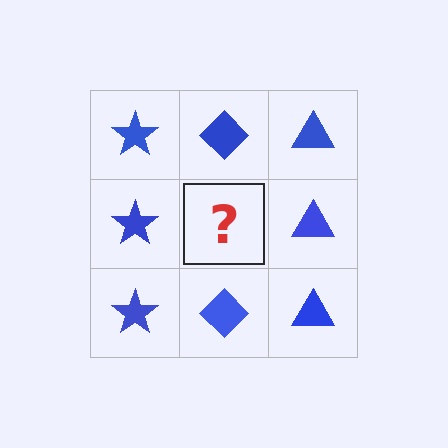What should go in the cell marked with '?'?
The missing cell should contain a blue diamond.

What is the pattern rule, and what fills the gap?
The rule is that each column has a consistent shape. The gap should be filled with a blue diamond.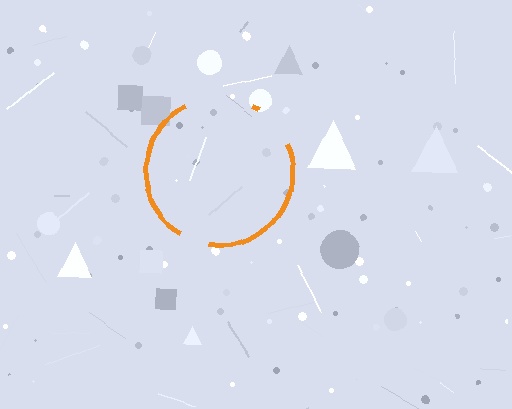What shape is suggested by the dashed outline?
The dashed outline suggests a circle.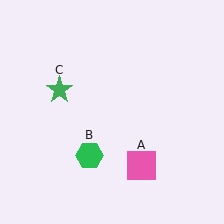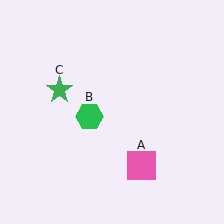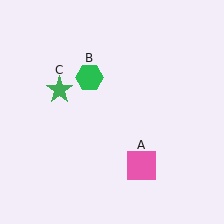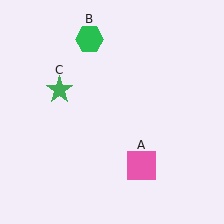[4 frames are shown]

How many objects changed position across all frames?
1 object changed position: green hexagon (object B).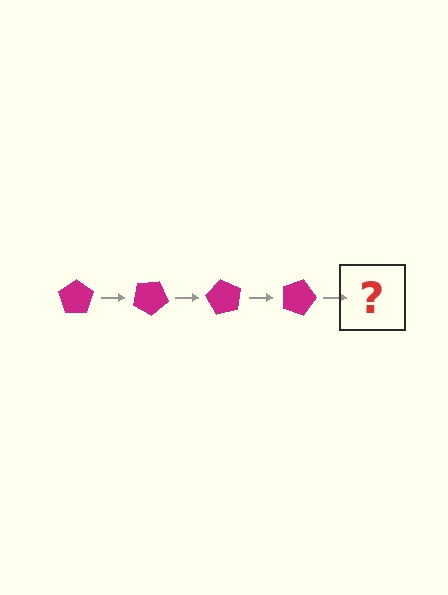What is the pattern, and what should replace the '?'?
The pattern is that the pentagon rotates 30 degrees each step. The '?' should be a magenta pentagon rotated 120 degrees.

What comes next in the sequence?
The next element should be a magenta pentagon rotated 120 degrees.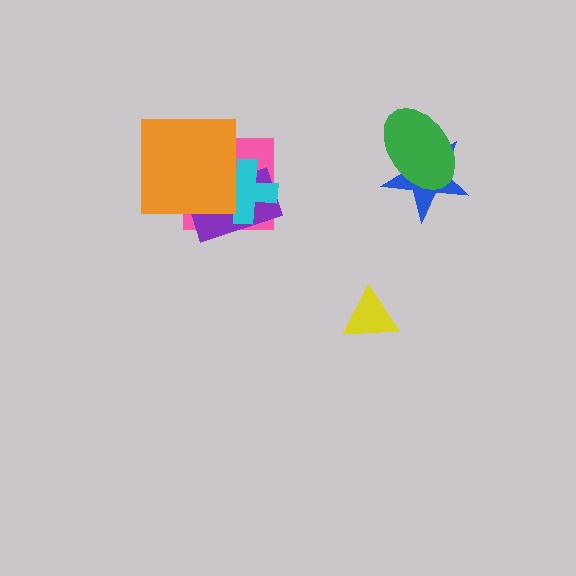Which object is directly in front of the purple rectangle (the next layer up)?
The cyan cross is directly in front of the purple rectangle.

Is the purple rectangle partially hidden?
Yes, it is partially covered by another shape.